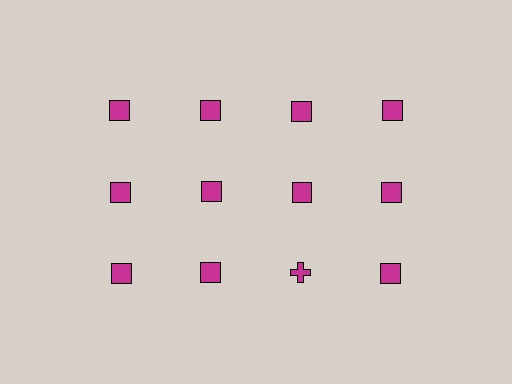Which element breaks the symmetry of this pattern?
The magenta cross in the third row, center column breaks the symmetry. All other shapes are magenta squares.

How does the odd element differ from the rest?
It has a different shape: cross instead of square.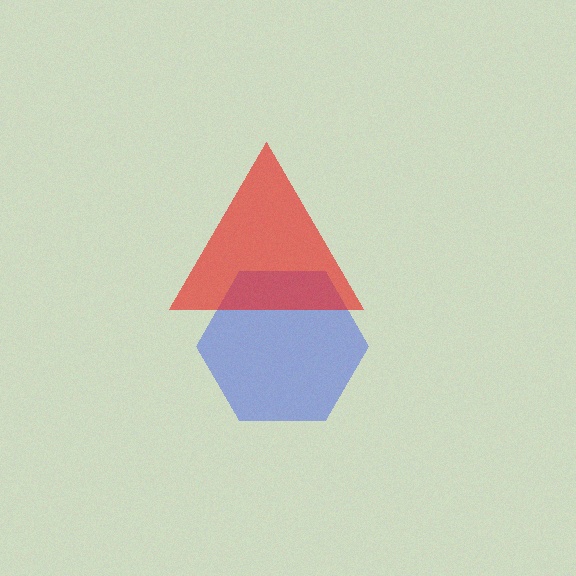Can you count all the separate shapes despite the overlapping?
Yes, there are 2 separate shapes.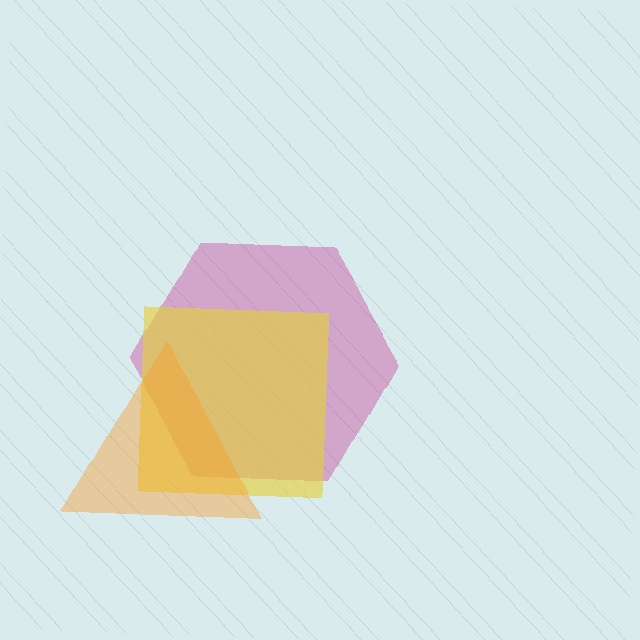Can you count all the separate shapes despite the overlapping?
Yes, there are 3 separate shapes.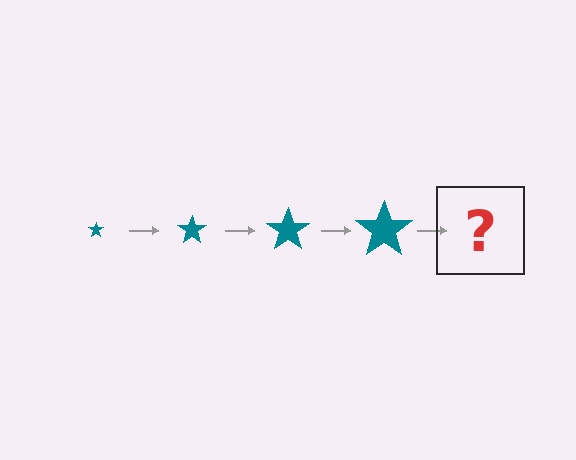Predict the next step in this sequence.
The next step is a teal star, larger than the previous one.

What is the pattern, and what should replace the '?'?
The pattern is that the star gets progressively larger each step. The '?' should be a teal star, larger than the previous one.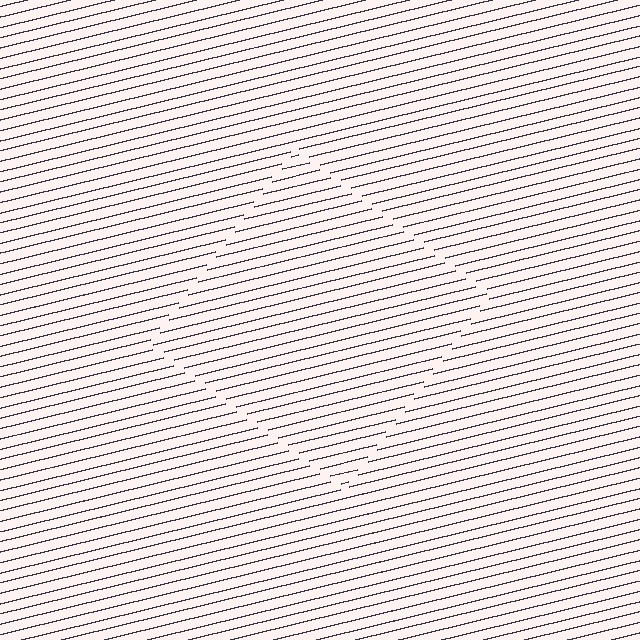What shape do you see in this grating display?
An illusory square. The interior of the shape contains the same grating, shifted by half a period — the contour is defined by the phase discontinuity where line-ends from the inner and outer gratings abut.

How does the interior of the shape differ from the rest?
The interior of the shape contains the same grating, shifted by half a period — the contour is defined by the phase discontinuity where line-ends from the inner and outer gratings abut.